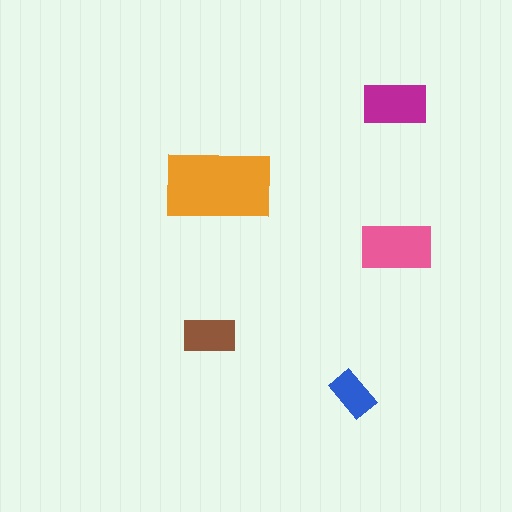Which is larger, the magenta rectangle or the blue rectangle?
The magenta one.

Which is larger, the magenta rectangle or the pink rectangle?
The pink one.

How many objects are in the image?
There are 5 objects in the image.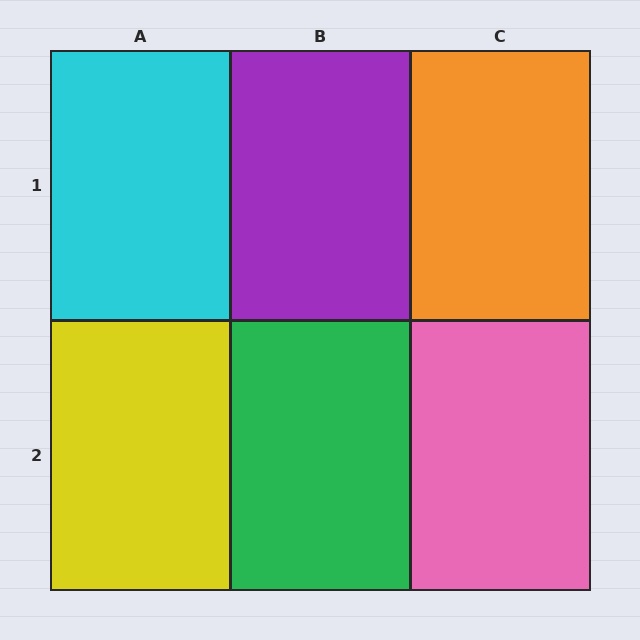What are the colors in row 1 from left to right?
Cyan, purple, orange.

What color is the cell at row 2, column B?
Green.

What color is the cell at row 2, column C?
Pink.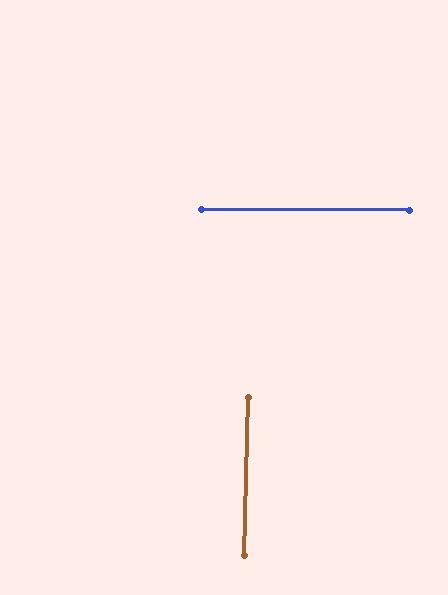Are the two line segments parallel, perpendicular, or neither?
Perpendicular — they meet at approximately 89°.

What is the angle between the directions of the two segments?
Approximately 89 degrees.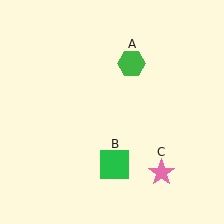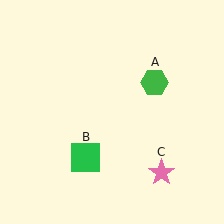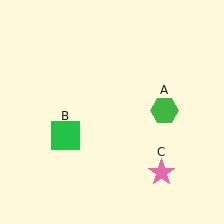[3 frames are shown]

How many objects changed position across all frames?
2 objects changed position: green hexagon (object A), green square (object B).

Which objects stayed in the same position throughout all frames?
Pink star (object C) remained stationary.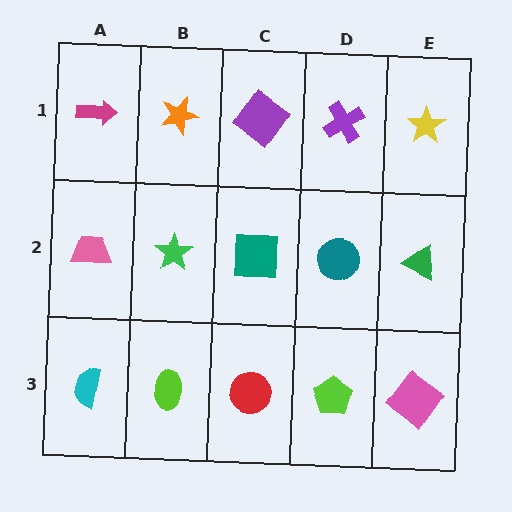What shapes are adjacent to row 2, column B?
An orange star (row 1, column B), a lime ellipse (row 3, column B), a pink trapezoid (row 2, column A), a teal square (row 2, column C).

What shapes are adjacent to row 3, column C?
A teal square (row 2, column C), a lime ellipse (row 3, column B), a lime pentagon (row 3, column D).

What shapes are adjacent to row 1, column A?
A pink trapezoid (row 2, column A), an orange star (row 1, column B).